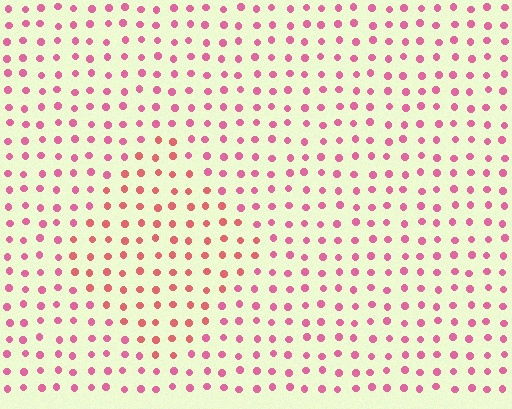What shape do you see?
I see a diamond.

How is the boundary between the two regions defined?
The boundary is defined purely by a slight shift in hue (about 25 degrees). Spacing, size, and orientation are identical on both sides.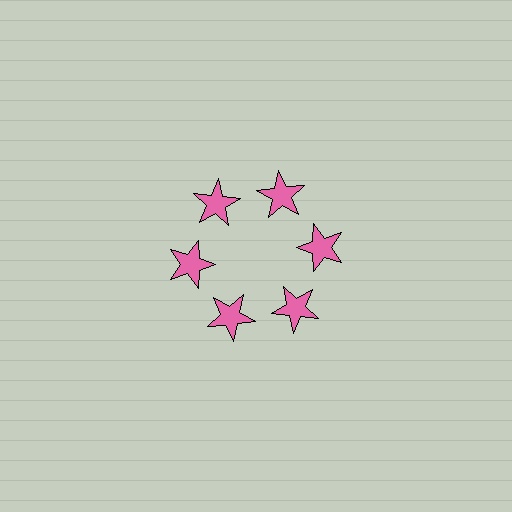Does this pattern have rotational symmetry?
Yes, this pattern has 6-fold rotational symmetry. It looks the same after rotating 60 degrees around the center.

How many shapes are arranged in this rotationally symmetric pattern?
There are 6 shapes, arranged in 6 groups of 1.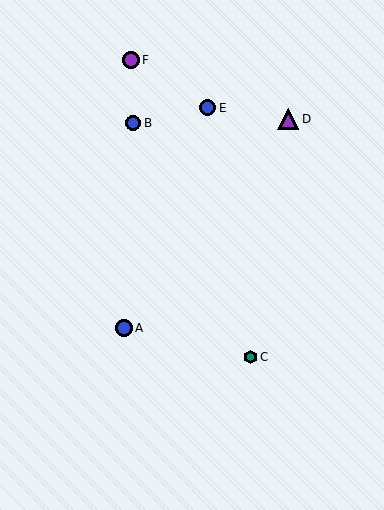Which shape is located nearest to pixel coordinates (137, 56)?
The purple circle (labeled F) at (131, 60) is nearest to that location.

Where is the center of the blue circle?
The center of the blue circle is at (133, 123).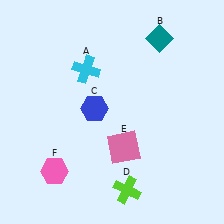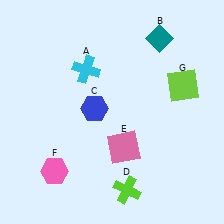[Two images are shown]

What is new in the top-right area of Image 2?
A lime square (G) was added in the top-right area of Image 2.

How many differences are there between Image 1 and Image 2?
There is 1 difference between the two images.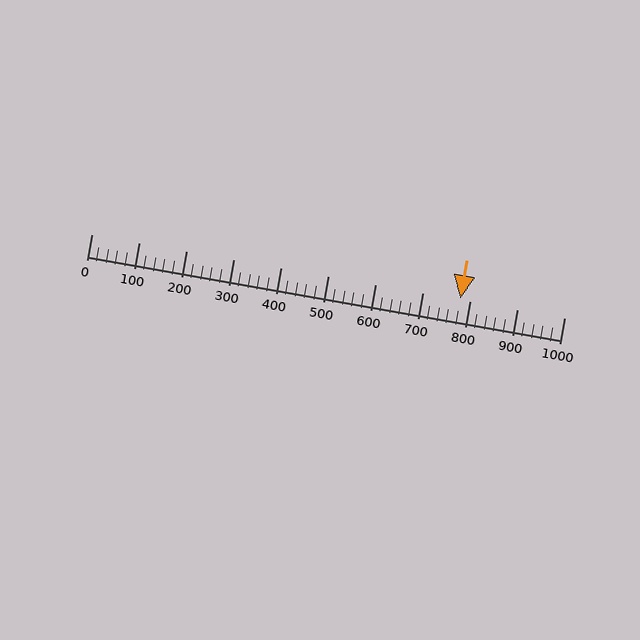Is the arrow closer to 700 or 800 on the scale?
The arrow is closer to 800.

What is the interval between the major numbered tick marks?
The major tick marks are spaced 100 units apart.